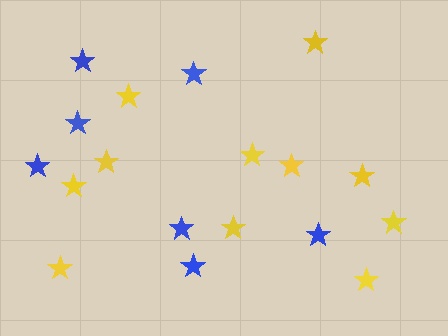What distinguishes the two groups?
There are 2 groups: one group of blue stars (7) and one group of yellow stars (11).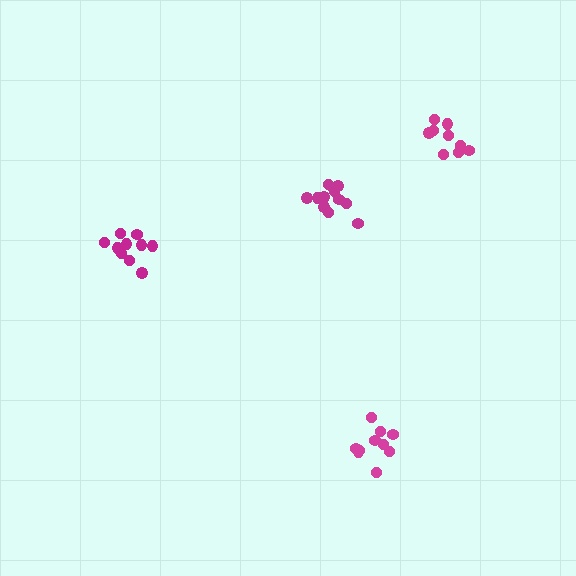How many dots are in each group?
Group 1: 10 dots, Group 2: 12 dots, Group 3: 10 dots, Group 4: 9 dots (41 total).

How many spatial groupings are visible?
There are 4 spatial groupings.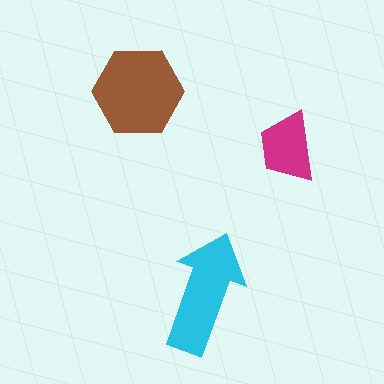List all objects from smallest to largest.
The magenta trapezoid, the cyan arrow, the brown hexagon.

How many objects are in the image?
There are 3 objects in the image.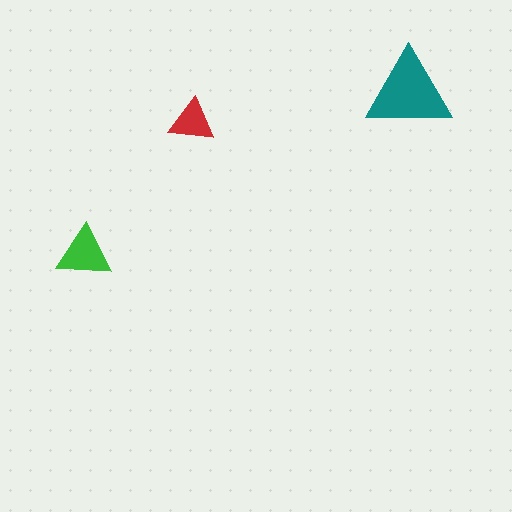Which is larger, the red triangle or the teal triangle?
The teal one.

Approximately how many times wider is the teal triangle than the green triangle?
About 1.5 times wider.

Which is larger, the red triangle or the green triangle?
The green one.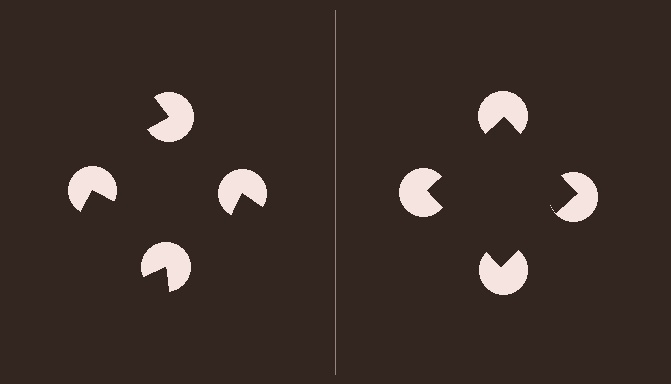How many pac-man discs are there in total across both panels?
8 — 4 on each side.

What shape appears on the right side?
An illusory square.